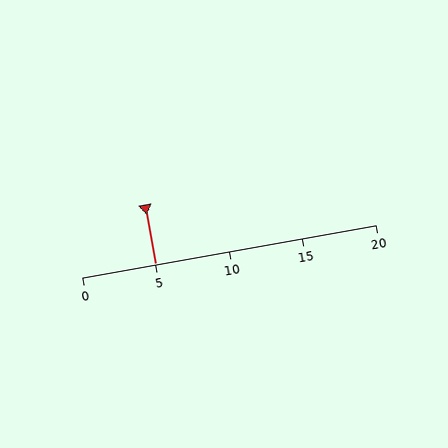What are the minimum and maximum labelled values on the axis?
The axis runs from 0 to 20.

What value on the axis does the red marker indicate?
The marker indicates approximately 5.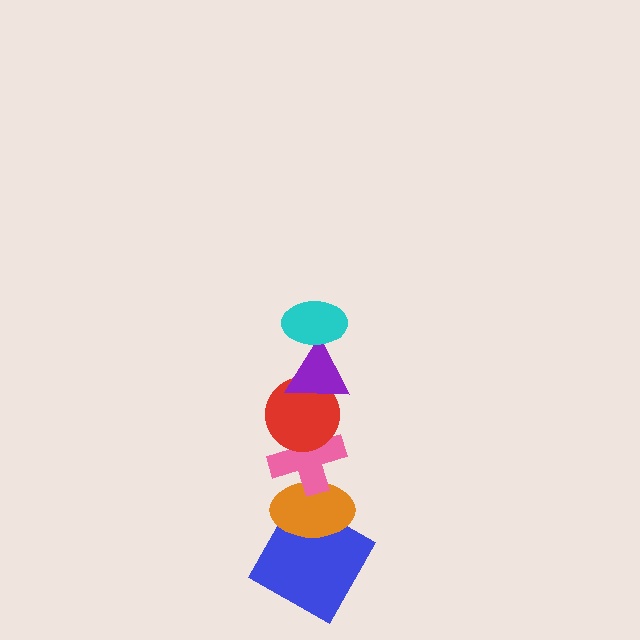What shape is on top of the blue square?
The orange ellipse is on top of the blue square.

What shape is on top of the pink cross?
The red circle is on top of the pink cross.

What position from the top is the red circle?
The red circle is 3rd from the top.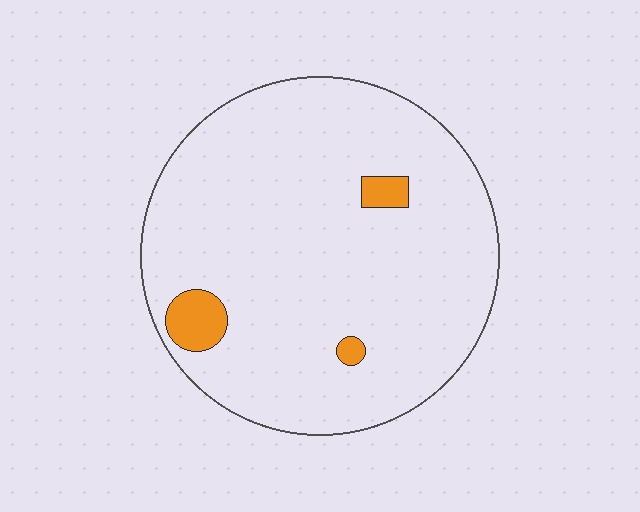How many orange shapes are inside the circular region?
3.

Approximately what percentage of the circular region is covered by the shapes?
Approximately 5%.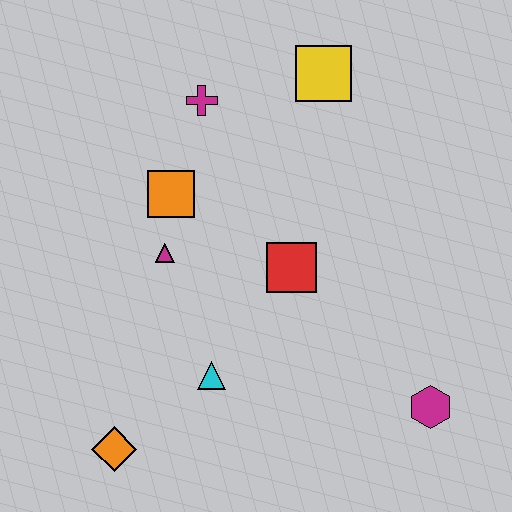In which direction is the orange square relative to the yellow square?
The orange square is to the left of the yellow square.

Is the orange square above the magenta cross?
No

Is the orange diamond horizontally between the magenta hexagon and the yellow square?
No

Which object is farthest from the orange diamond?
The yellow square is farthest from the orange diamond.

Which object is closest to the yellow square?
The magenta cross is closest to the yellow square.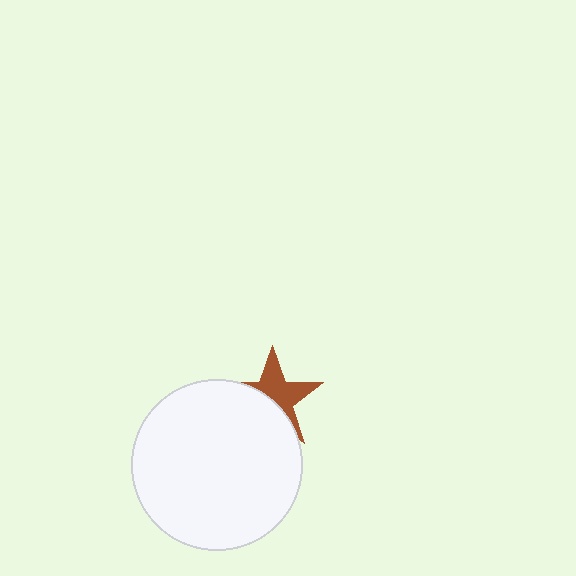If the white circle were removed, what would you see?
You would see the complete brown star.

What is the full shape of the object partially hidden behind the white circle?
The partially hidden object is a brown star.